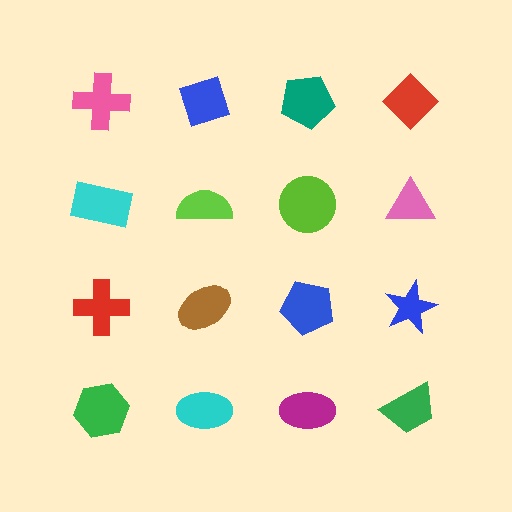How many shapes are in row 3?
4 shapes.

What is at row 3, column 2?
A brown ellipse.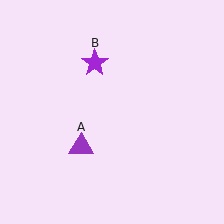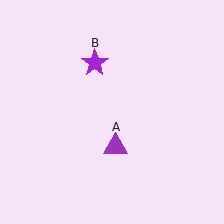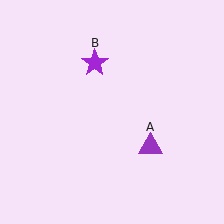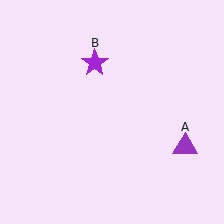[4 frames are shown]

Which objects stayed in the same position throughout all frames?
Purple star (object B) remained stationary.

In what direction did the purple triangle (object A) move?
The purple triangle (object A) moved right.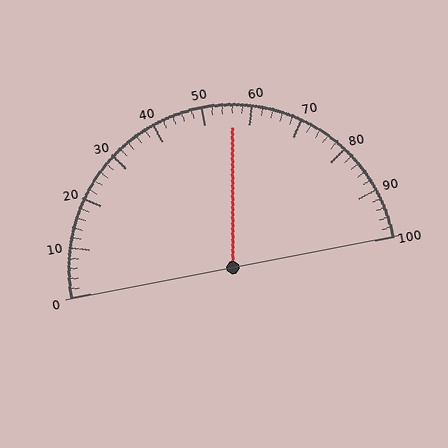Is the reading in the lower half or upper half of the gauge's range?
The reading is in the upper half of the range (0 to 100).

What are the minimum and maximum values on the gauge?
The gauge ranges from 0 to 100.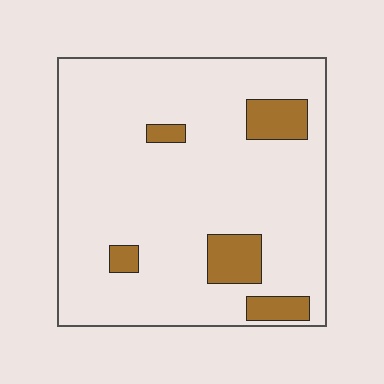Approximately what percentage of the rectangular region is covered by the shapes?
Approximately 10%.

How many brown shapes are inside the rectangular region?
5.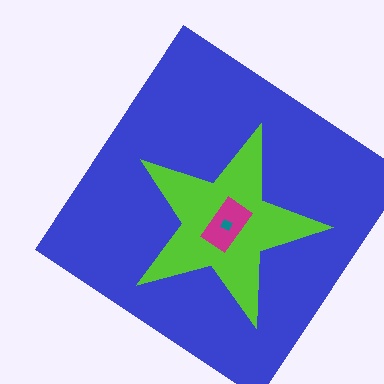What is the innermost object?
The teal diamond.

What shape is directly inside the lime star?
The magenta rectangle.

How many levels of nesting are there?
4.